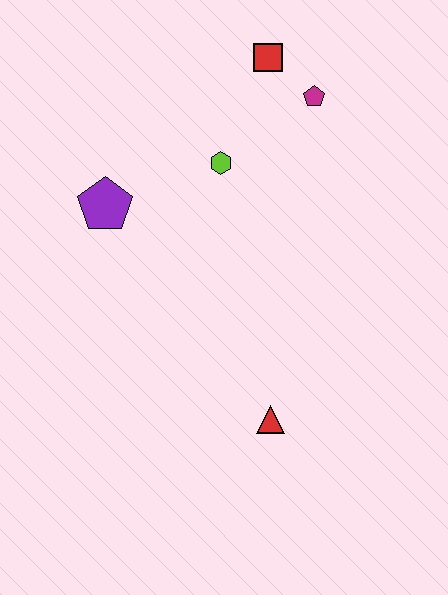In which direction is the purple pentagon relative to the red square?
The purple pentagon is to the left of the red square.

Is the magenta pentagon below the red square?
Yes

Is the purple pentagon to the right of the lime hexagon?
No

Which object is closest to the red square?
The magenta pentagon is closest to the red square.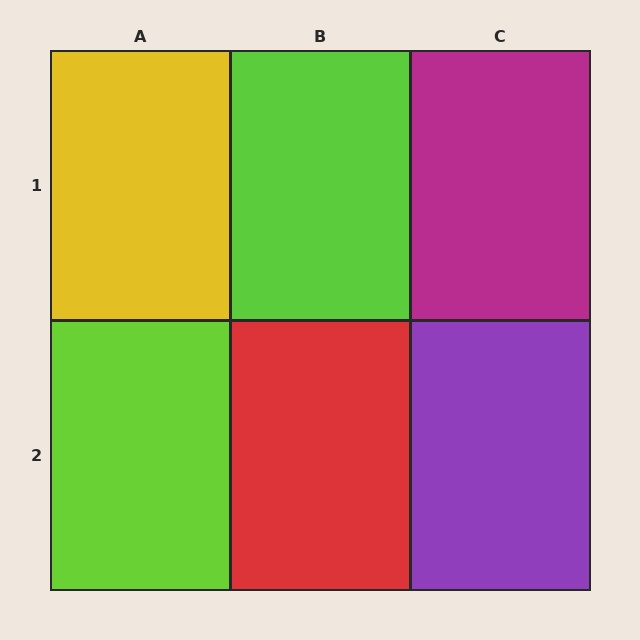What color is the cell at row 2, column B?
Red.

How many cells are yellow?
1 cell is yellow.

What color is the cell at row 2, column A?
Lime.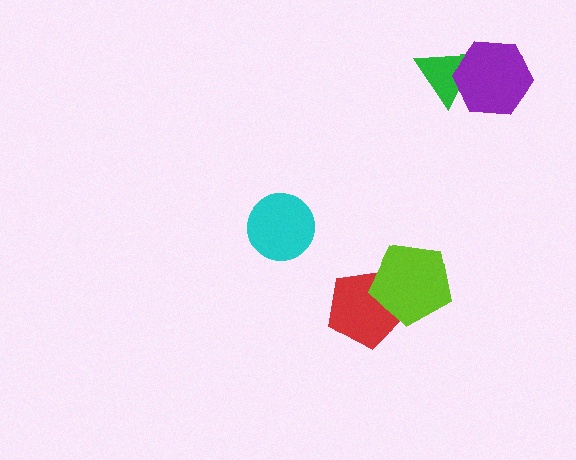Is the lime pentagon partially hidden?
No, no other shape covers it.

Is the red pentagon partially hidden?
Yes, it is partially covered by another shape.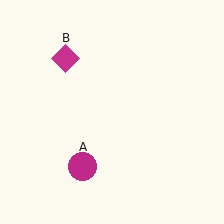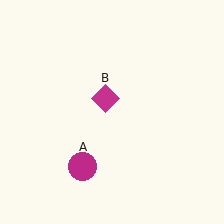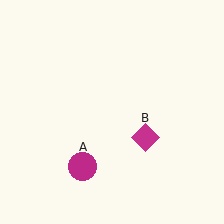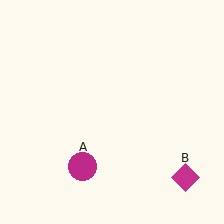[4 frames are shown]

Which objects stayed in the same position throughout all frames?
Magenta circle (object A) remained stationary.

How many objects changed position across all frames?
1 object changed position: magenta diamond (object B).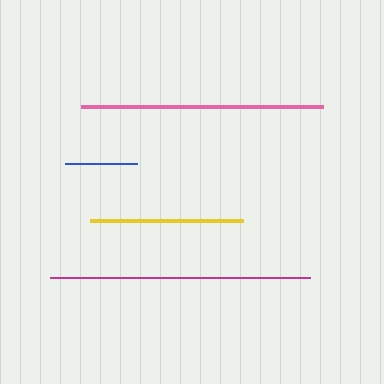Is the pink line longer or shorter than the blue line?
The pink line is longer than the blue line.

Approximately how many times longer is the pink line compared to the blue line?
The pink line is approximately 3.4 times the length of the blue line.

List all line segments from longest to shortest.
From longest to shortest: magenta, pink, yellow, blue.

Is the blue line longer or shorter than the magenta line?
The magenta line is longer than the blue line.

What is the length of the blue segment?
The blue segment is approximately 72 pixels long.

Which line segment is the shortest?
The blue line is the shortest at approximately 72 pixels.